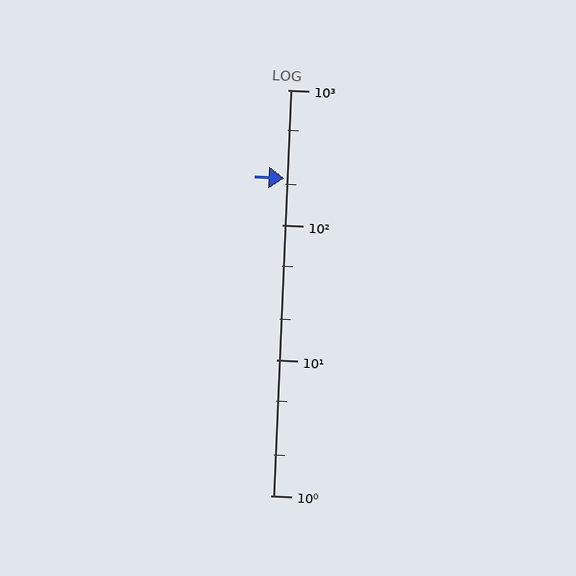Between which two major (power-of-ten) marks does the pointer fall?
The pointer is between 100 and 1000.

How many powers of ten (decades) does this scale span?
The scale spans 3 decades, from 1 to 1000.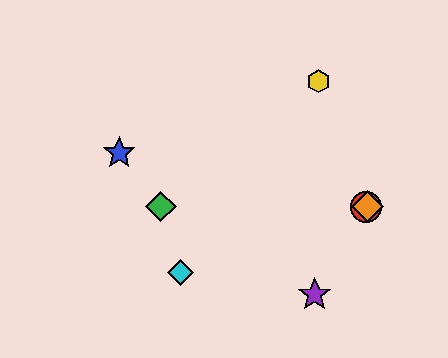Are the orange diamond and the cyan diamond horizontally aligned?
No, the orange diamond is at y≈207 and the cyan diamond is at y≈272.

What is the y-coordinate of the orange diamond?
The orange diamond is at y≈207.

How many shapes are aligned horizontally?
3 shapes (the red circle, the green diamond, the orange diamond) are aligned horizontally.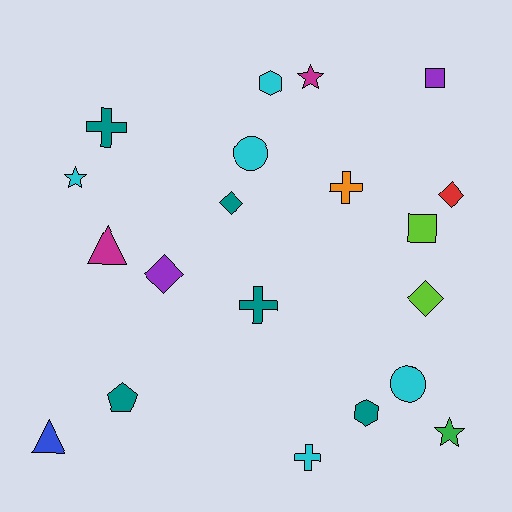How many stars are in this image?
There are 3 stars.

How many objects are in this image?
There are 20 objects.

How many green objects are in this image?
There is 1 green object.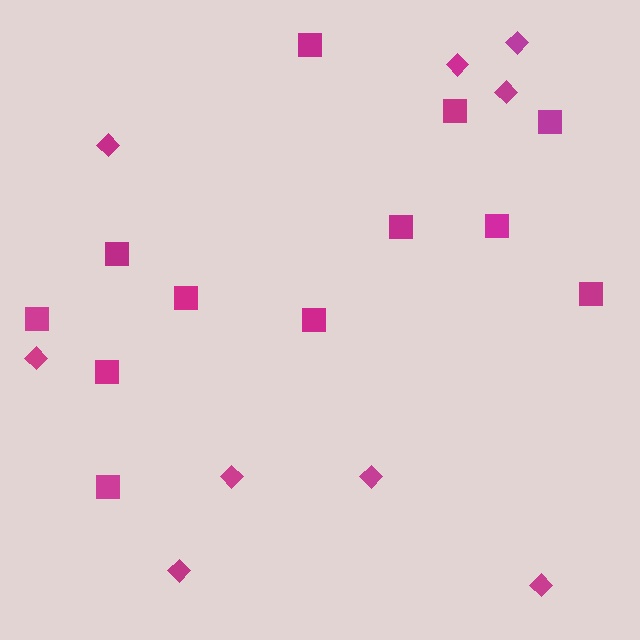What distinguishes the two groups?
There are 2 groups: one group of diamonds (9) and one group of squares (12).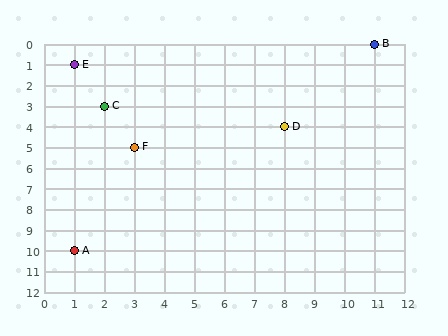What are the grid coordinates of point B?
Point B is at grid coordinates (11, 0).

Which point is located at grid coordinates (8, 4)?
Point D is at (8, 4).